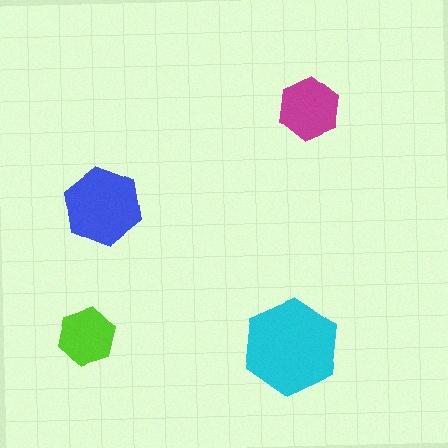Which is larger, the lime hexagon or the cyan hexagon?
The cyan one.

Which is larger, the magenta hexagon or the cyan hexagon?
The cyan one.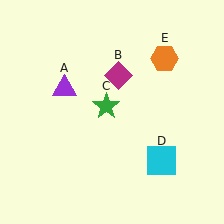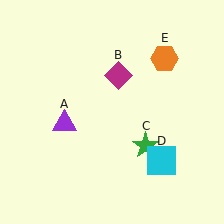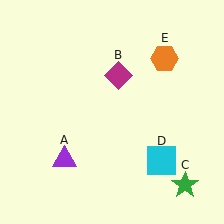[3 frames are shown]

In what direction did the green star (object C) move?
The green star (object C) moved down and to the right.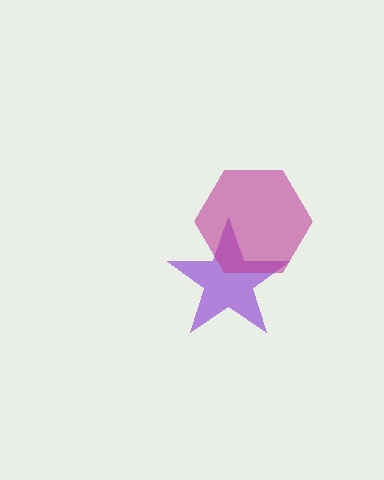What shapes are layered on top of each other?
The layered shapes are: a purple star, a magenta hexagon.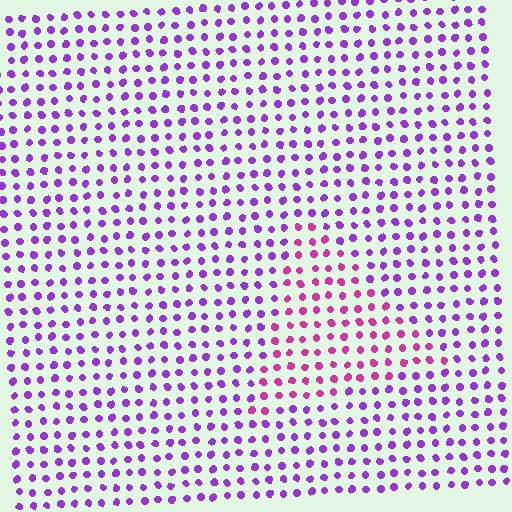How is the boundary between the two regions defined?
The boundary is defined purely by a slight shift in hue (about 40 degrees). Spacing, size, and orientation are identical on both sides.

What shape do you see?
I see a triangle.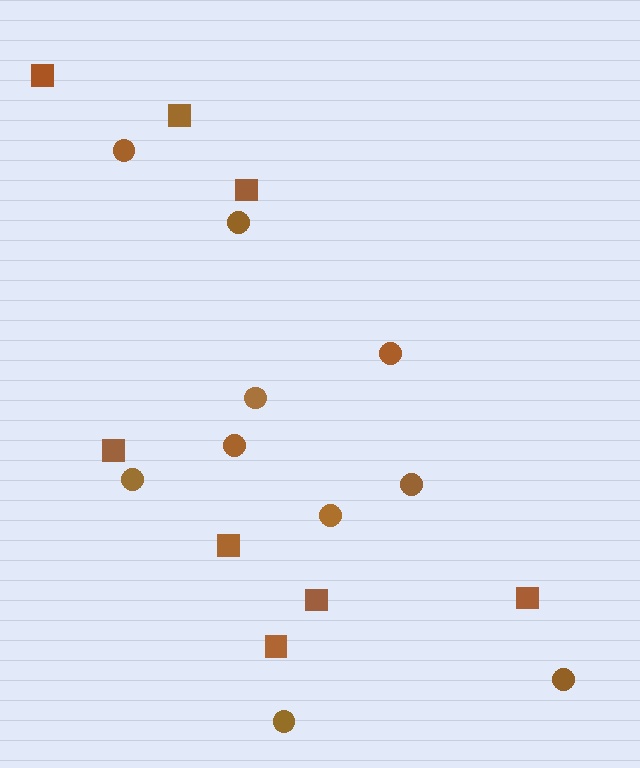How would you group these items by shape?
There are 2 groups: one group of squares (8) and one group of circles (10).